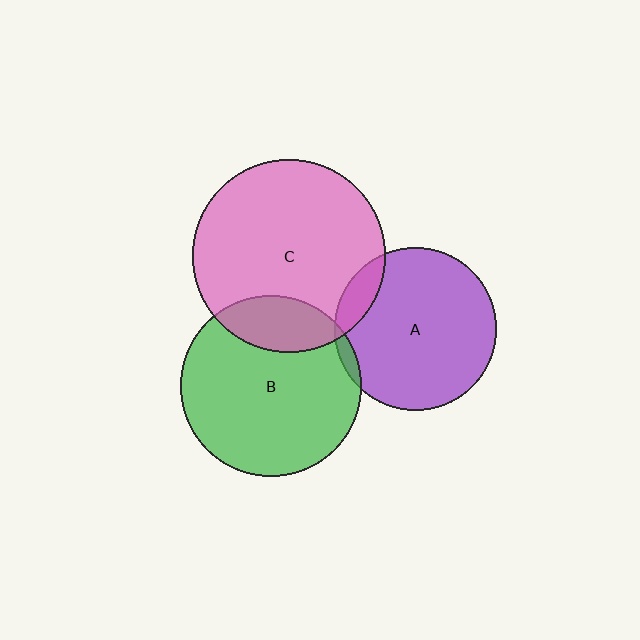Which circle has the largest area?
Circle C (pink).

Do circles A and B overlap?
Yes.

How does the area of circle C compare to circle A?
Approximately 1.4 times.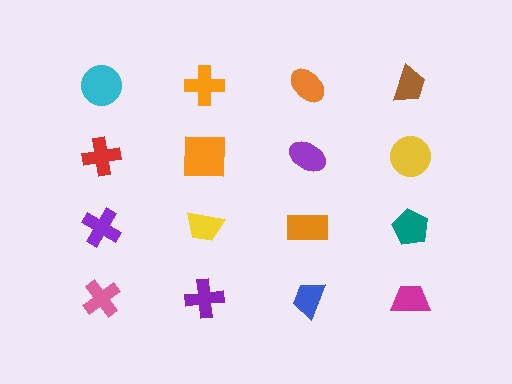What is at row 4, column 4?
A magenta trapezoid.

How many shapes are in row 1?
4 shapes.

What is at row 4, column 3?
A blue trapezoid.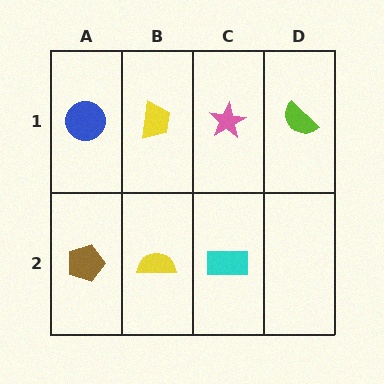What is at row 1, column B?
A yellow trapezoid.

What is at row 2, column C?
A cyan rectangle.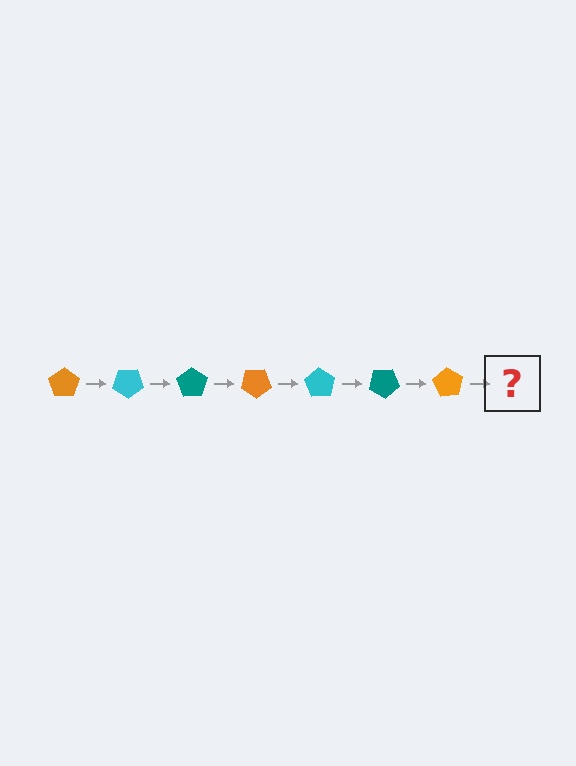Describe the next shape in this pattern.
It should be a cyan pentagon, rotated 245 degrees from the start.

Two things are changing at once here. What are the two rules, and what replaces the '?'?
The two rules are that it rotates 35 degrees each step and the color cycles through orange, cyan, and teal. The '?' should be a cyan pentagon, rotated 245 degrees from the start.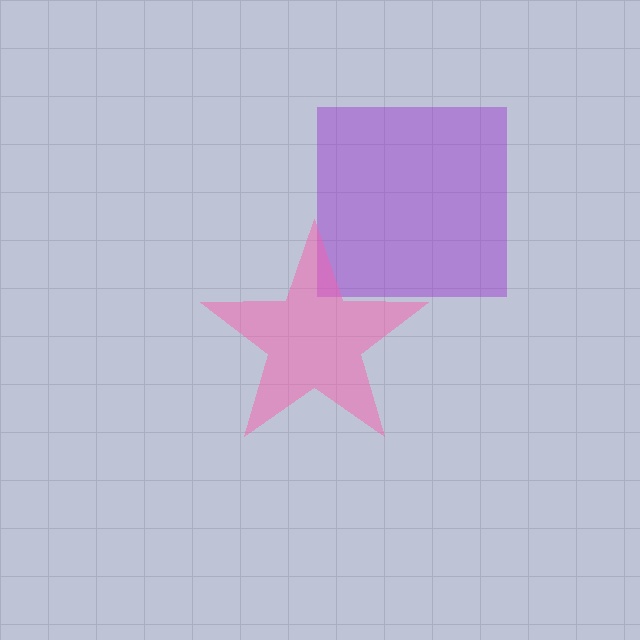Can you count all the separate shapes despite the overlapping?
Yes, there are 2 separate shapes.